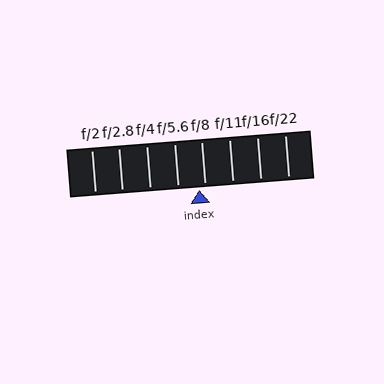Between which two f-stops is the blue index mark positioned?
The index mark is between f/5.6 and f/8.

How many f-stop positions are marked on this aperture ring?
There are 8 f-stop positions marked.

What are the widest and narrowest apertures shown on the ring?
The widest aperture shown is f/2 and the narrowest is f/22.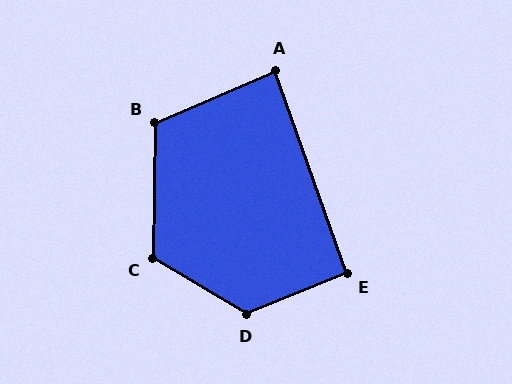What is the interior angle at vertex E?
Approximately 92 degrees (approximately right).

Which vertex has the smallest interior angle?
A, at approximately 86 degrees.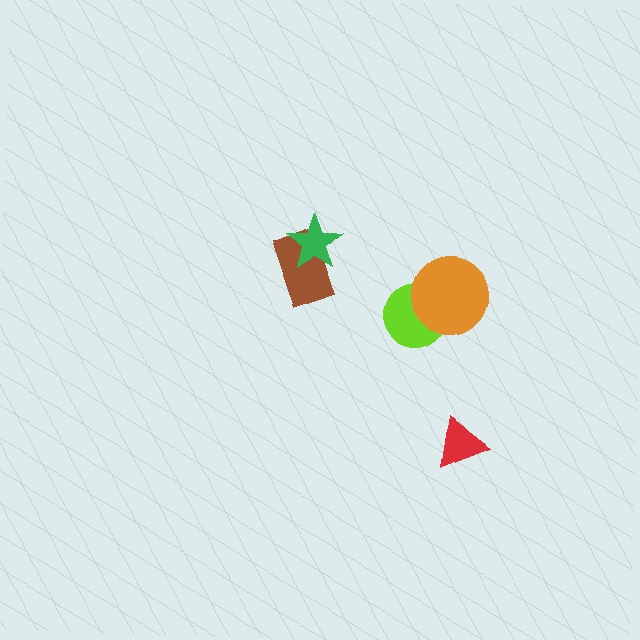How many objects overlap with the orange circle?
1 object overlaps with the orange circle.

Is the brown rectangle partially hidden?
Yes, it is partially covered by another shape.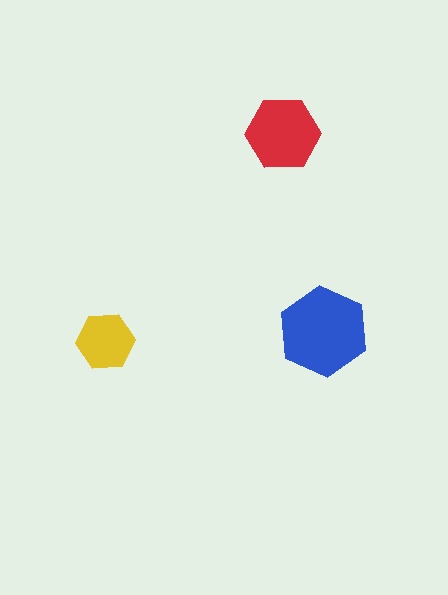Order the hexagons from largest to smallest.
the blue one, the red one, the yellow one.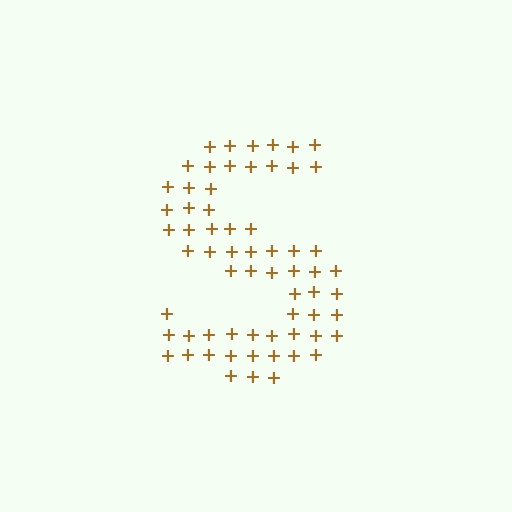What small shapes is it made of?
It is made of small plus signs.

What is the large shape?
The large shape is the letter S.